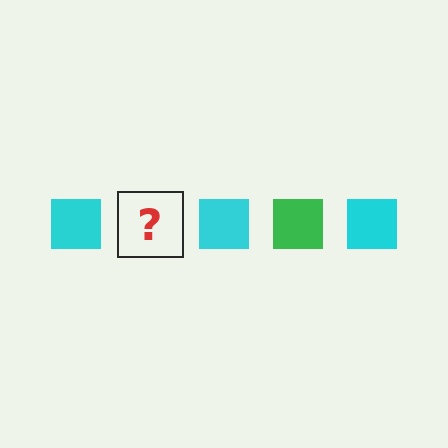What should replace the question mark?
The question mark should be replaced with a green square.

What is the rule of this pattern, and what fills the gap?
The rule is that the pattern cycles through cyan, green squares. The gap should be filled with a green square.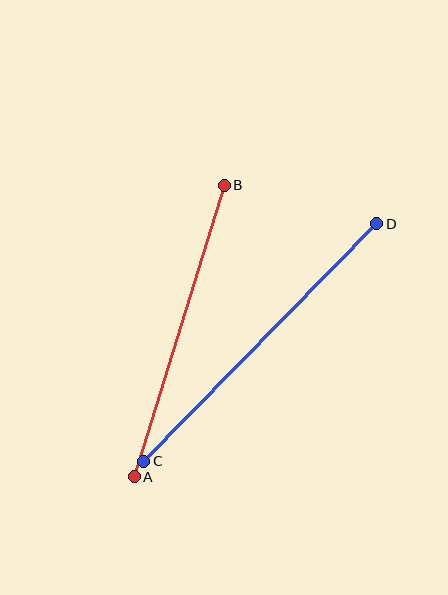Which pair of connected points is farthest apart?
Points C and D are farthest apart.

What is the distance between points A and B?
The distance is approximately 305 pixels.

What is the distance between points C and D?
The distance is approximately 333 pixels.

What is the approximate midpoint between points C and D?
The midpoint is at approximately (260, 343) pixels.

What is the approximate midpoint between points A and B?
The midpoint is at approximately (179, 331) pixels.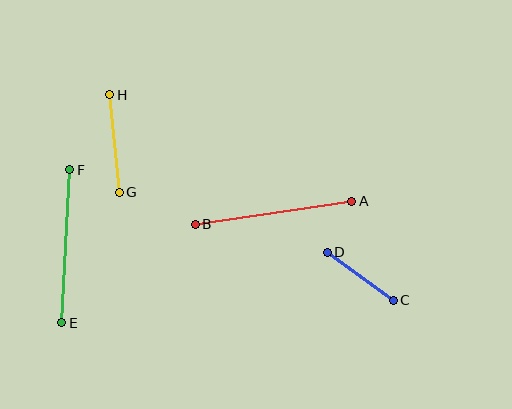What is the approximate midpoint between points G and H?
The midpoint is at approximately (114, 144) pixels.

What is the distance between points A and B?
The distance is approximately 158 pixels.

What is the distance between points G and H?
The distance is approximately 98 pixels.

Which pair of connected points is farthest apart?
Points A and B are farthest apart.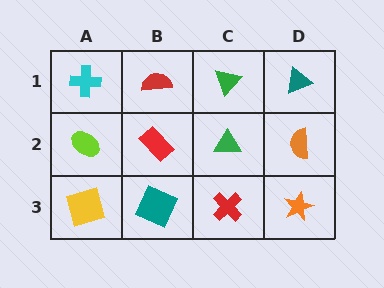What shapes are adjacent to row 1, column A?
A lime ellipse (row 2, column A), a red semicircle (row 1, column B).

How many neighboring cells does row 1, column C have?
3.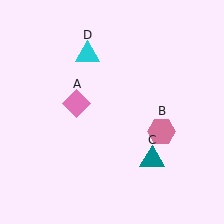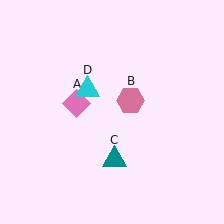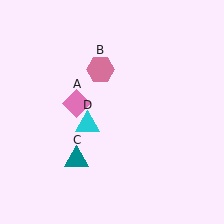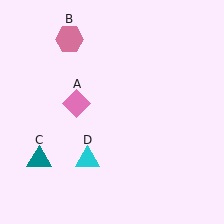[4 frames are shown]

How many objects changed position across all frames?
3 objects changed position: pink hexagon (object B), teal triangle (object C), cyan triangle (object D).